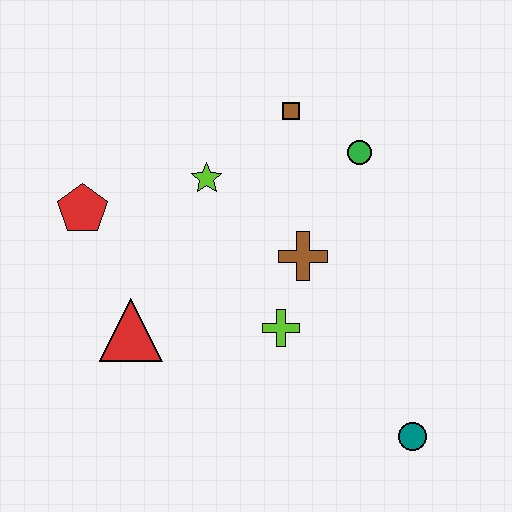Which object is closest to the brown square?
The green circle is closest to the brown square.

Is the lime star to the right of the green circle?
No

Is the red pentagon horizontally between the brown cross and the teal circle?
No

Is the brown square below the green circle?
No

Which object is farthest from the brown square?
The teal circle is farthest from the brown square.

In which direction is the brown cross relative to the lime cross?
The brown cross is above the lime cross.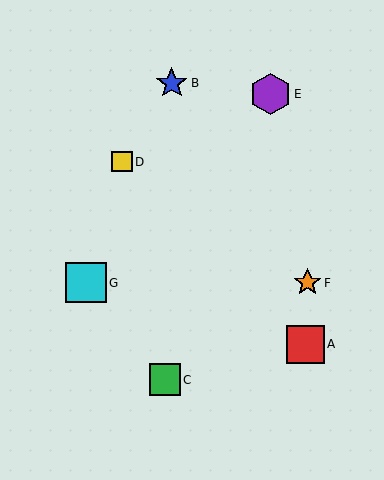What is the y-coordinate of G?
Object G is at y≈283.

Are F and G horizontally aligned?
Yes, both are at y≈283.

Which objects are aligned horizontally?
Objects F, G are aligned horizontally.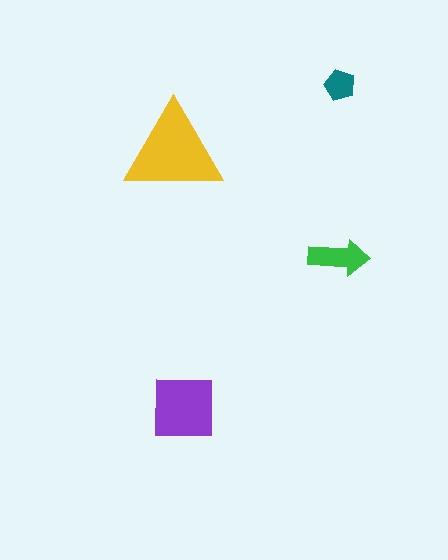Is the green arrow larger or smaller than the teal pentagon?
Larger.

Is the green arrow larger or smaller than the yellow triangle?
Smaller.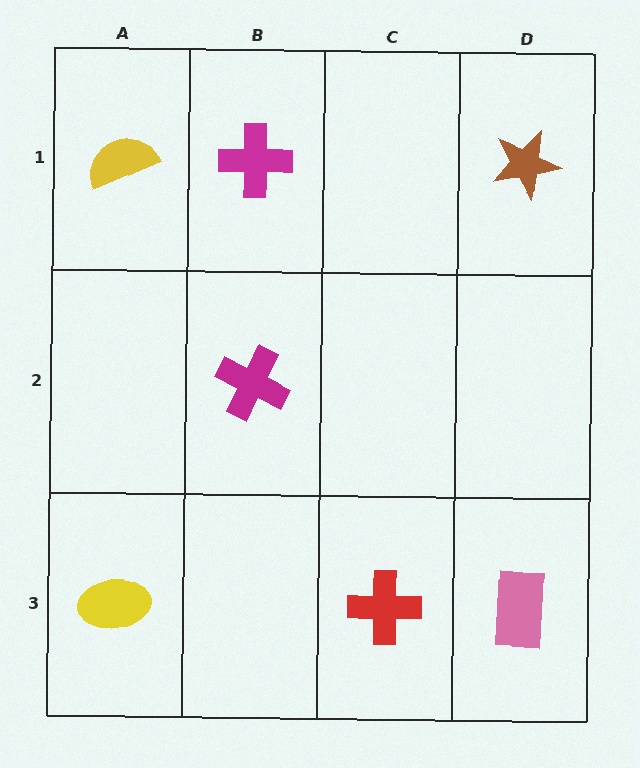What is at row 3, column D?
A pink rectangle.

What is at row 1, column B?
A magenta cross.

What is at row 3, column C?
A red cross.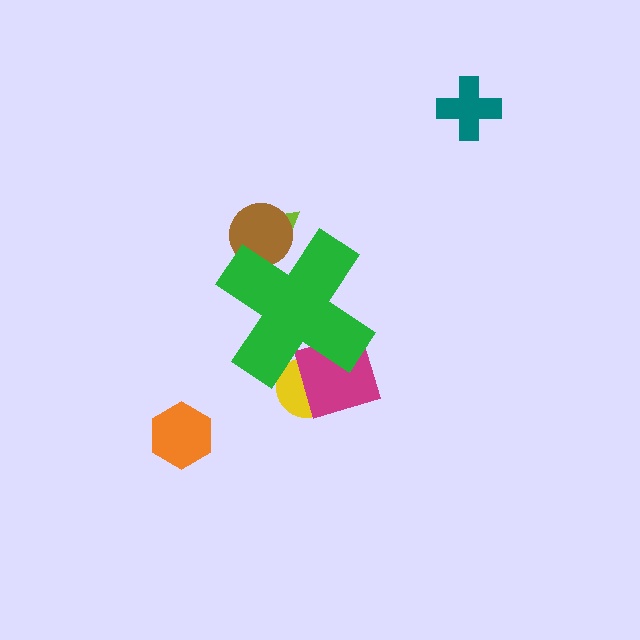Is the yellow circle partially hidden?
Yes, the yellow circle is partially hidden behind the green cross.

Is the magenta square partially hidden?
Yes, the magenta square is partially hidden behind the green cross.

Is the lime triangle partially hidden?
Yes, the lime triangle is partially hidden behind the green cross.